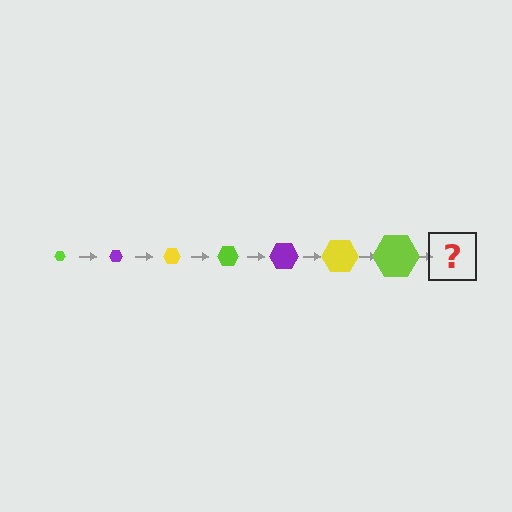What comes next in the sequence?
The next element should be a purple hexagon, larger than the previous one.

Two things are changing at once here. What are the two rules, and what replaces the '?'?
The two rules are that the hexagon grows larger each step and the color cycles through lime, purple, and yellow. The '?' should be a purple hexagon, larger than the previous one.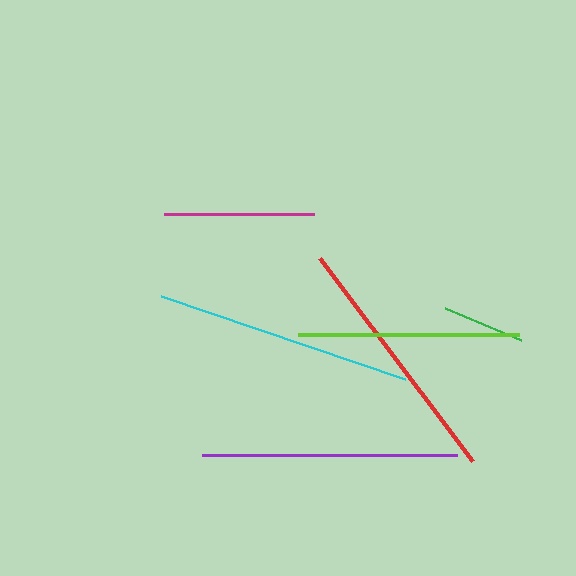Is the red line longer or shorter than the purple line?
The purple line is longer than the red line.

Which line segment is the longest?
The cyan line is the longest at approximately 258 pixels.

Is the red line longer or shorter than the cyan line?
The cyan line is longer than the red line.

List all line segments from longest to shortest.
From longest to shortest: cyan, purple, red, lime, magenta, green.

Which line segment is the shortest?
The green line is the shortest at approximately 83 pixels.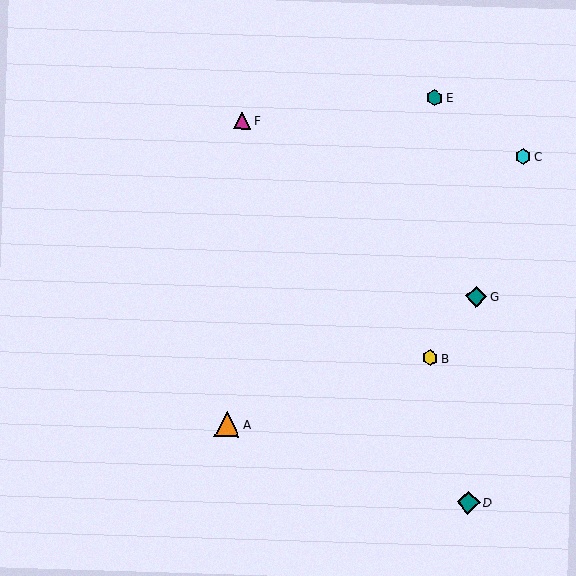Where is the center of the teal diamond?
The center of the teal diamond is at (468, 503).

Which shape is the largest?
The orange triangle (labeled A) is the largest.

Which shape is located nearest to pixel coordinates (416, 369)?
The yellow hexagon (labeled B) at (430, 358) is nearest to that location.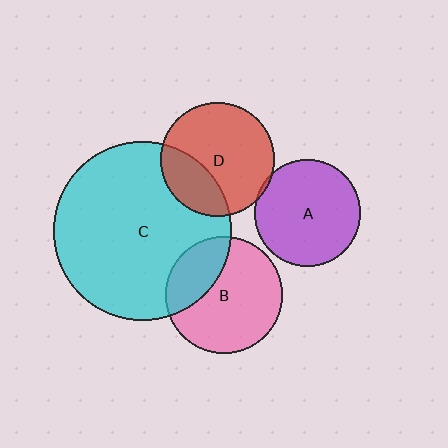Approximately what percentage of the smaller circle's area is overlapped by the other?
Approximately 30%.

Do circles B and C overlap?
Yes.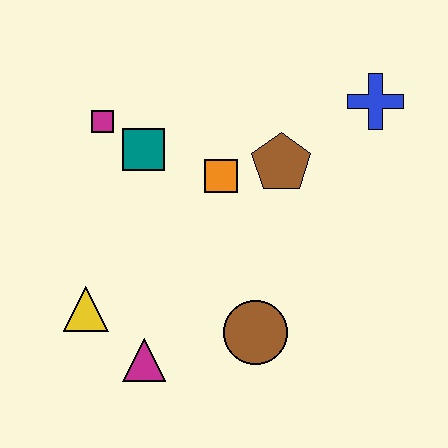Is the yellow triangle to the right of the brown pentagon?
No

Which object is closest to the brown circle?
The magenta triangle is closest to the brown circle.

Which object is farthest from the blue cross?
The yellow triangle is farthest from the blue cross.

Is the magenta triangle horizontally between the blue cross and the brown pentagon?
No